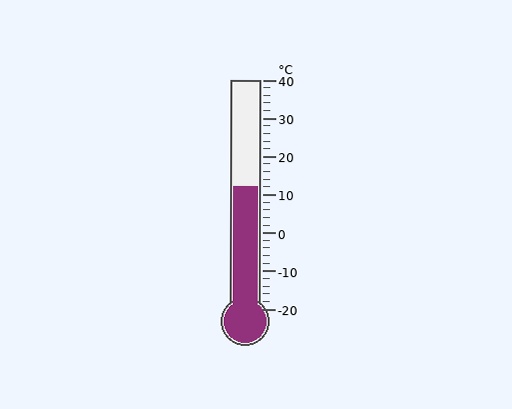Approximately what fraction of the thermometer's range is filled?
The thermometer is filled to approximately 55% of its range.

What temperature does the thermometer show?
The thermometer shows approximately 12°C.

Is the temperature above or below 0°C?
The temperature is above 0°C.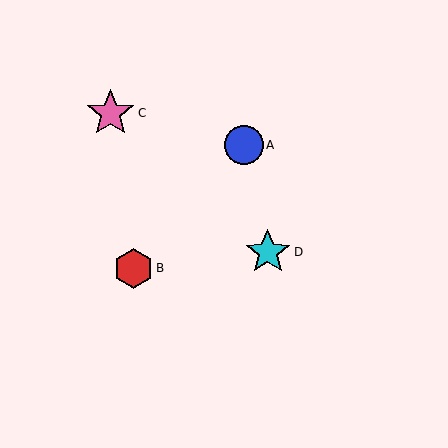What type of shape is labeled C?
Shape C is a pink star.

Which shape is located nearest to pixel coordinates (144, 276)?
The red hexagon (labeled B) at (133, 268) is nearest to that location.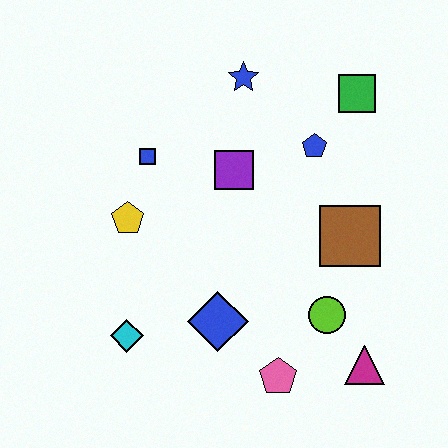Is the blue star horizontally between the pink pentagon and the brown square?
No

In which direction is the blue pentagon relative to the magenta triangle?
The blue pentagon is above the magenta triangle.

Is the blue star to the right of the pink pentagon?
No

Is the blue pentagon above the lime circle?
Yes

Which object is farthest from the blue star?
The magenta triangle is farthest from the blue star.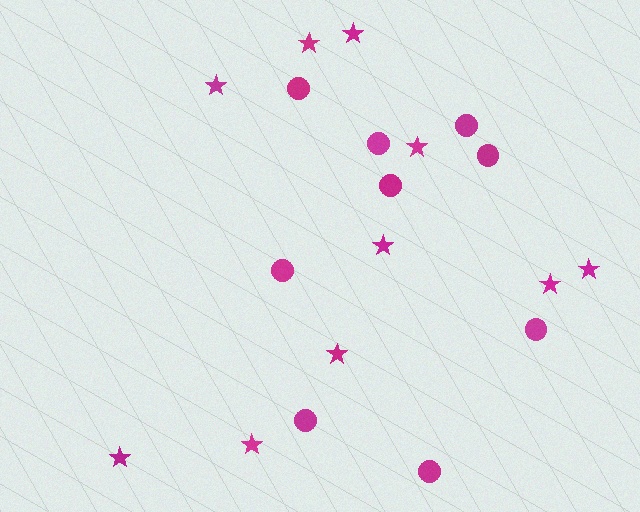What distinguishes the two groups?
There are 2 groups: one group of stars (10) and one group of circles (9).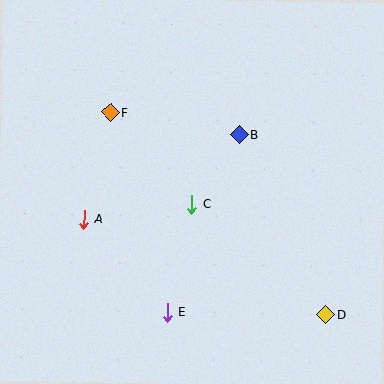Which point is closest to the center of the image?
Point C at (192, 204) is closest to the center.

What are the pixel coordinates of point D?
Point D is at (325, 315).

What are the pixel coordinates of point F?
Point F is at (111, 112).